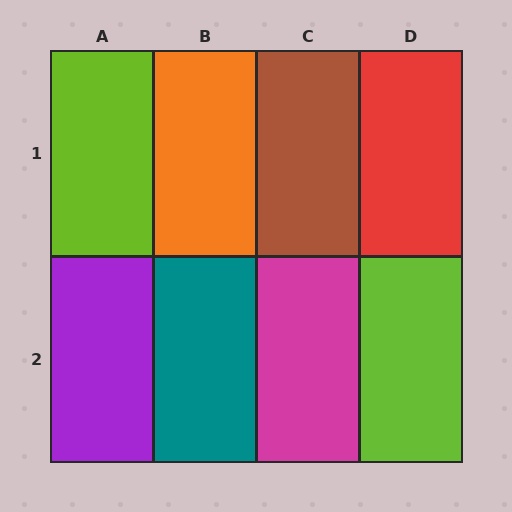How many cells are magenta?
1 cell is magenta.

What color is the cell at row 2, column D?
Lime.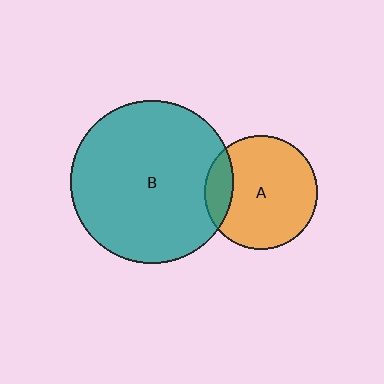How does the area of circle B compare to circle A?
Approximately 2.1 times.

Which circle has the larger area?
Circle B (teal).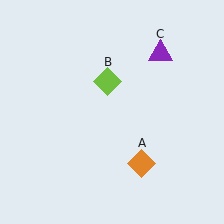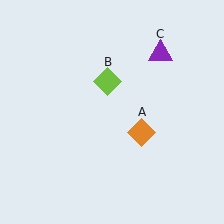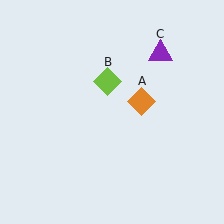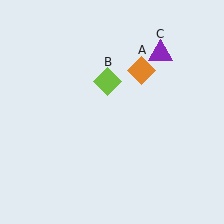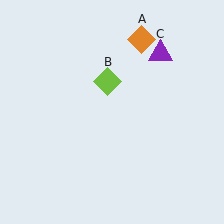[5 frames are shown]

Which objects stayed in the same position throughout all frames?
Lime diamond (object B) and purple triangle (object C) remained stationary.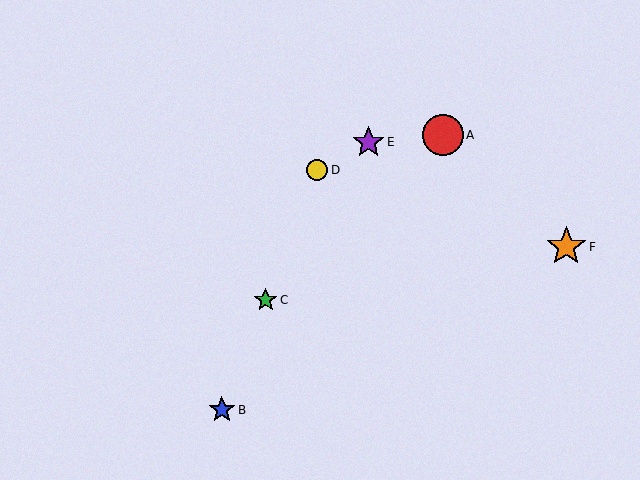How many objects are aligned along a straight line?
3 objects (B, C, D) are aligned along a straight line.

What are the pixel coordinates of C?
Object C is at (266, 300).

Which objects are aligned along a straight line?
Objects B, C, D are aligned along a straight line.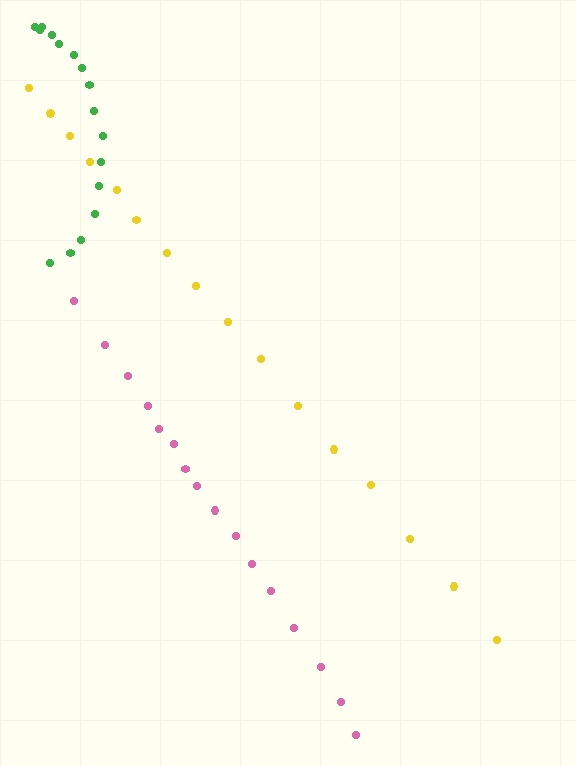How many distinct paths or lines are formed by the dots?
There are 3 distinct paths.